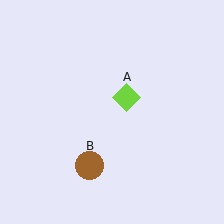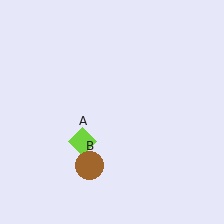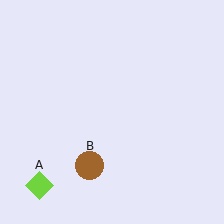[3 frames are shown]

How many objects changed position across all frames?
1 object changed position: lime diamond (object A).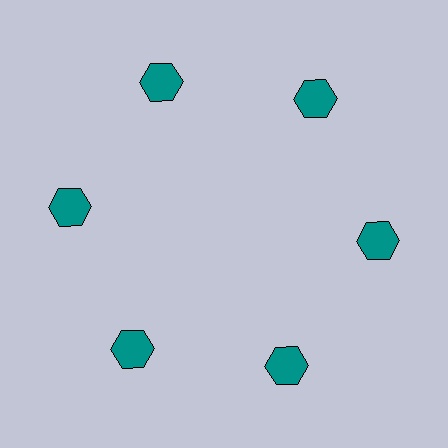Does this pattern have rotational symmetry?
Yes, this pattern has 6-fold rotational symmetry. It looks the same after rotating 60 degrees around the center.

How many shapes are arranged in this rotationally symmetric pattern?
There are 6 shapes, arranged in 6 groups of 1.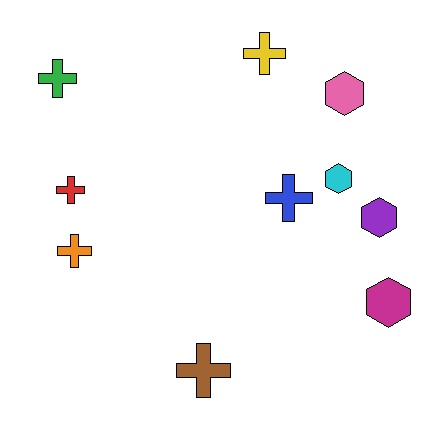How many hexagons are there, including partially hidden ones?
There are 4 hexagons.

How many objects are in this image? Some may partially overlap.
There are 10 objects.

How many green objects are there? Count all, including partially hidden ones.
There is 1 green object.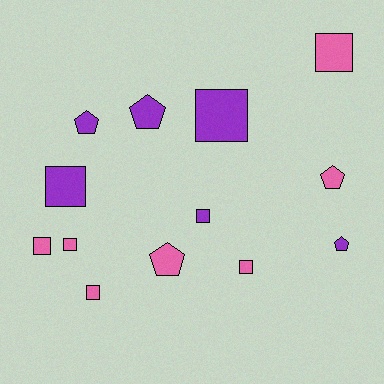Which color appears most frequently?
Pink, with 7 objects.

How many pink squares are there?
There are 5 pink squares.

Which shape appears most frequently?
Square, with 8 objects.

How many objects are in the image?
There are 13 objects.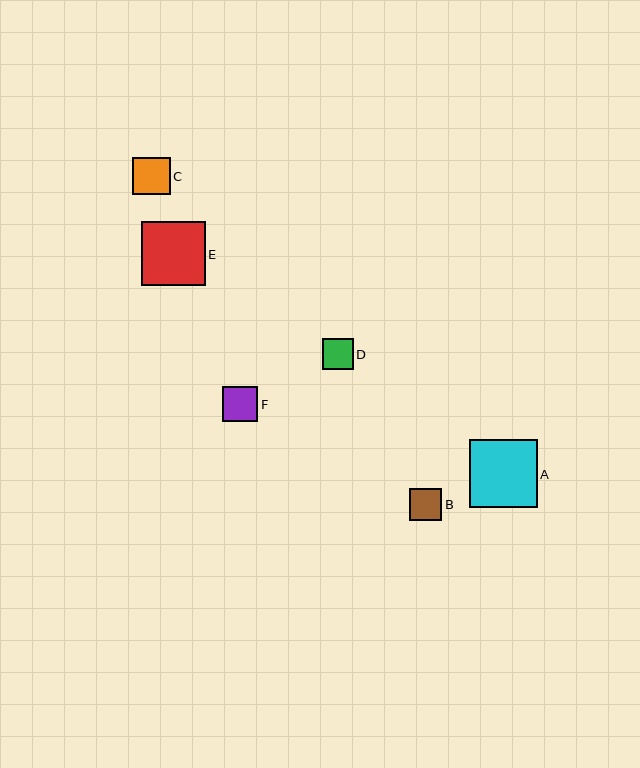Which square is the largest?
Square A is the largest with a size of approximately 68 pixels.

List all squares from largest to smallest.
From largest to smallest: A, E, C, F, B, D.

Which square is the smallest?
Square D is the smallest with a size of approximately 31 pixels.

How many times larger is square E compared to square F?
Square E is approximately 1.8 times the size of square F.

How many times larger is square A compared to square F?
Square A is approximately 1.9 times the size of square F.